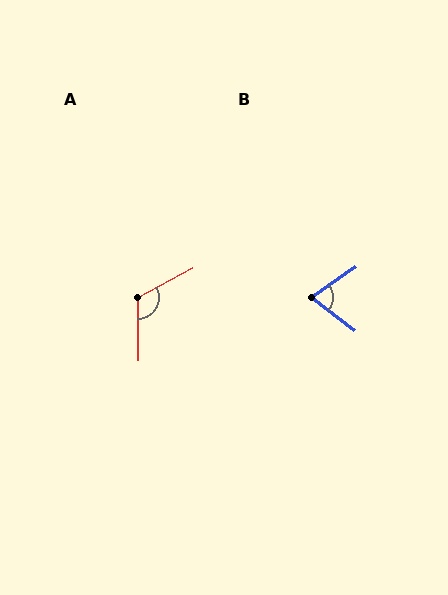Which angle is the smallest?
B, at approximately 72 degrees.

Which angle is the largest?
A, at approximately 118 degrees.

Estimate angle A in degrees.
Approximately 118 degrees.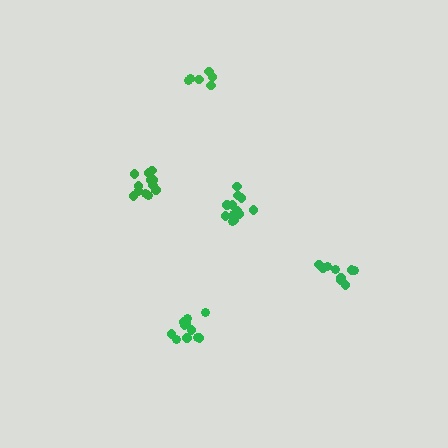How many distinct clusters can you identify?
There are 5 distinct clusters.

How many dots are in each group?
Group 1: 12 dots, Group 2: 12 dots, Group 3: 12 dots, Group 4: 6 dots, Group 5: 9 dots (51 total).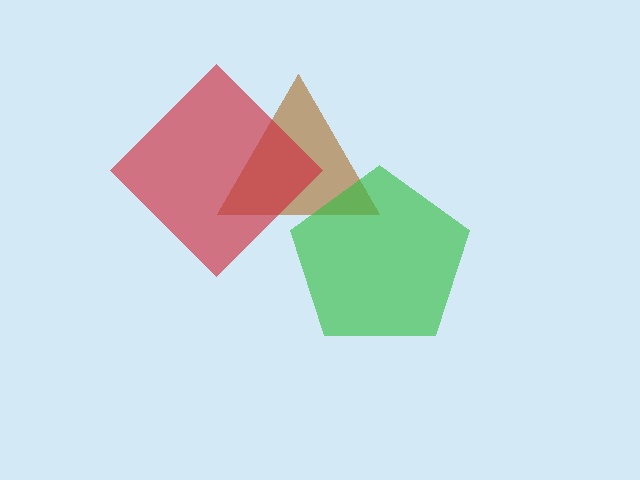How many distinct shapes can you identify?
There are 3 distinct shapes: a brown triangle, a green pentagon, a red diamond.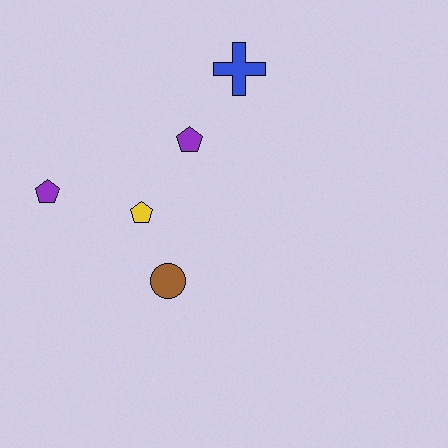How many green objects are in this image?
There are no green objects.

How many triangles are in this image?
There are no triangles.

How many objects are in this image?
There are 5 objects.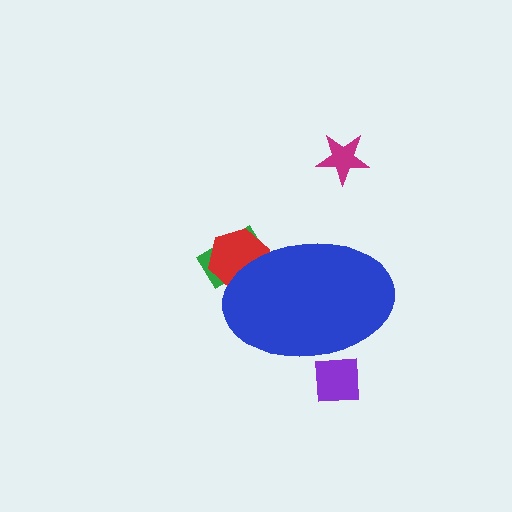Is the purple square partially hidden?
Yes, the purple square is partially hidden behind the blue ellipse.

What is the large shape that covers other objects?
A blue ellipse.